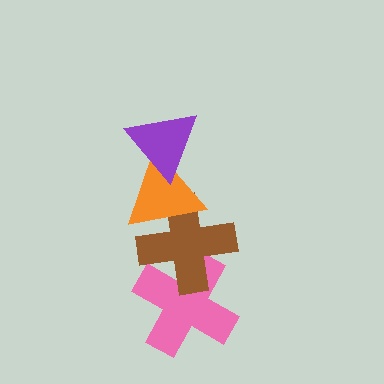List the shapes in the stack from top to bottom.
From top to bottom: the purple triangle, the orange triangle, the brown cross, the pink cross.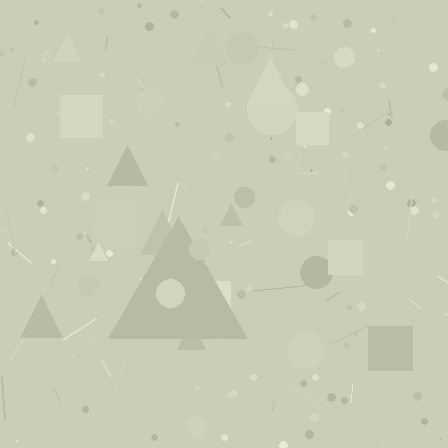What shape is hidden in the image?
A triangle is hidden in the image.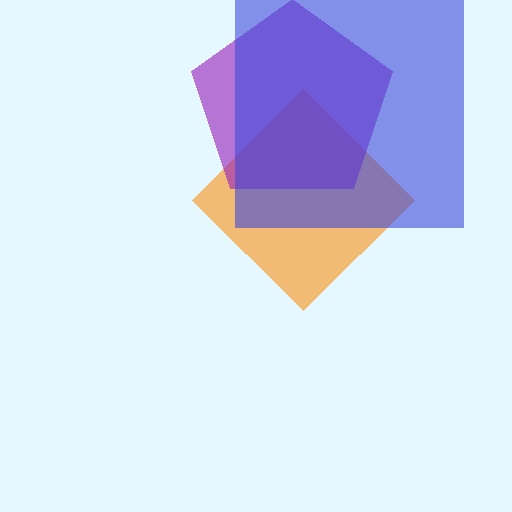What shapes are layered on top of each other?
The layered shapes are: an orange diamond, a purple pentagon, a blue square.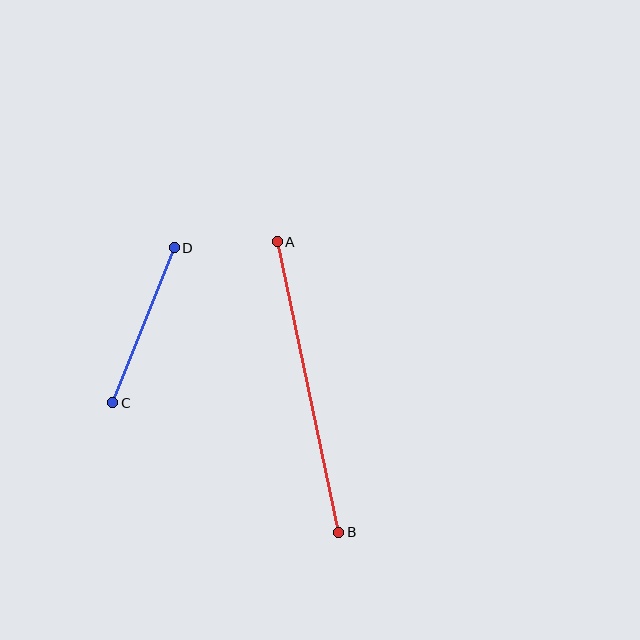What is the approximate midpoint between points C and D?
The midpoint is at approximately (144, 325) pixels.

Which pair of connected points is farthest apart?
Points A and B are farthest apart.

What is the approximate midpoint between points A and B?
The midpoint is at approximately (308, 387) pixels.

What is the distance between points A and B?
The distance is approximately 297 pixels.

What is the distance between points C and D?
The distance is approximately 166 pixels.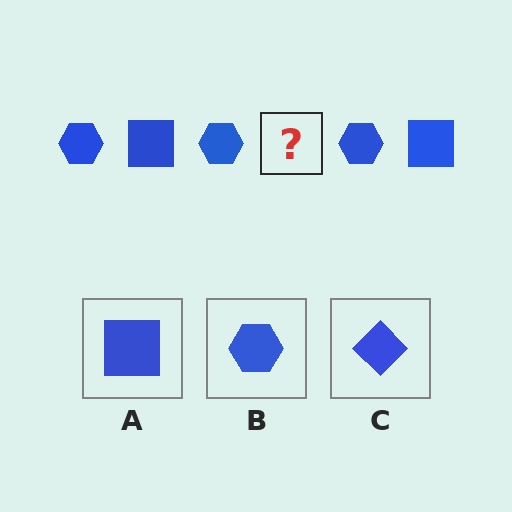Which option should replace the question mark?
Option A.